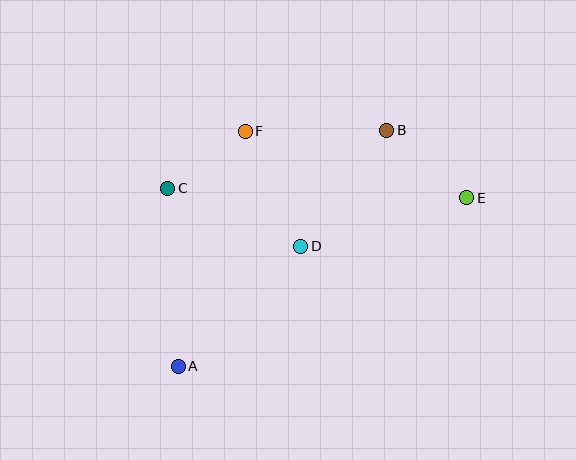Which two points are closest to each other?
Points C and F are closest to each other.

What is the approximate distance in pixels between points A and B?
The distance between A and B is approximately 315 pixels.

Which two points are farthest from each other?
Points A and E are farthest from each other.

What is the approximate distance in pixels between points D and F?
The distance between D and F is approximately 127 pixels.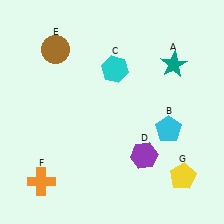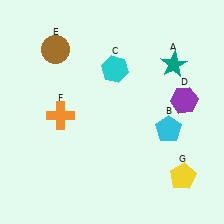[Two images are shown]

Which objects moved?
The objects that moved are: the purple hexagon (D), the orange cross (F).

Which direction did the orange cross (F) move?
The orange cross (F) moved up.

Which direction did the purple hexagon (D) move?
The purple hexagon (D) moved up.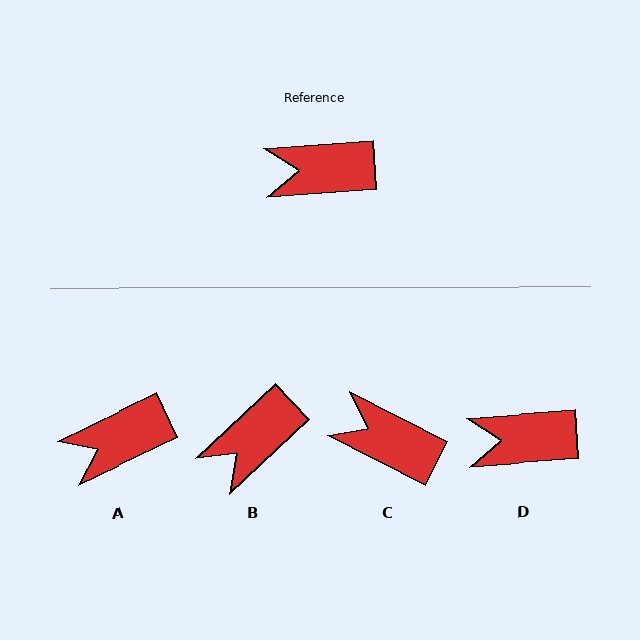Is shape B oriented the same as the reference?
No, it is off by about 39 degrees.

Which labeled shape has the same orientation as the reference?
D.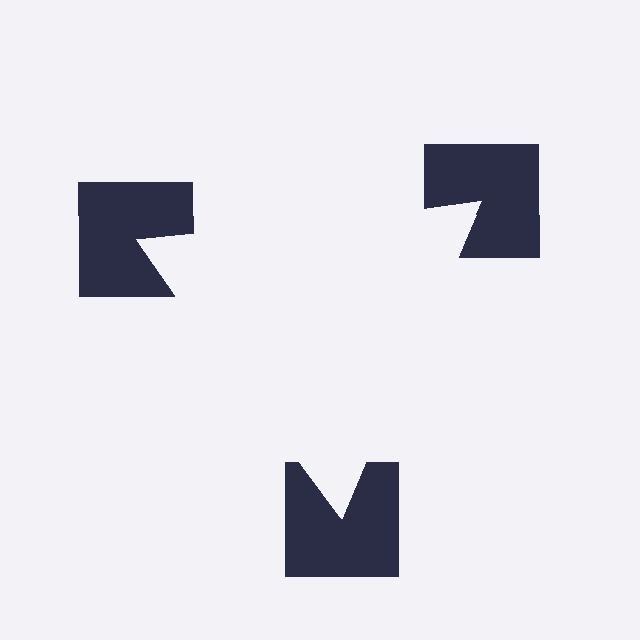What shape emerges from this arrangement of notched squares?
An illusory triangle — its edges are inferred from the aligned wedge cuts in the notched squares, not physically drawn.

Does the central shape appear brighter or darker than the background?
It typically appears slightly brighter than the background, even though no actual brightness change is drawn.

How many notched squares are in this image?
There are 3 — one at each vertex of the illusory triangle.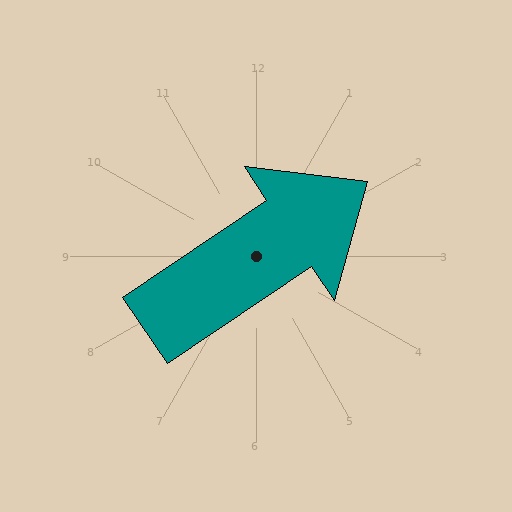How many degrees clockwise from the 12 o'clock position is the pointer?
Approximately 56 degrees.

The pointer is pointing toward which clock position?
Roughly 2 o'clock.